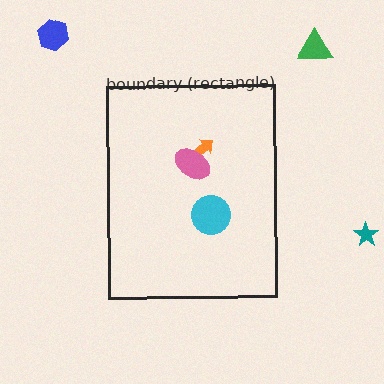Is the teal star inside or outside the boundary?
Outside.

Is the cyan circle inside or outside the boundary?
Inside.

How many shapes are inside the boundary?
3 inside, 3 outside.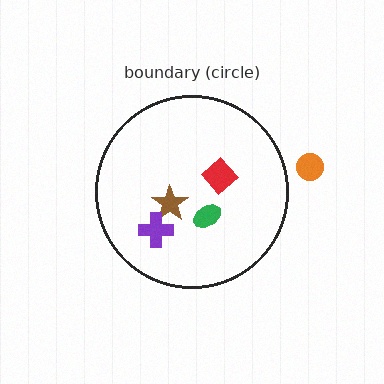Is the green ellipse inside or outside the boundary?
Inside.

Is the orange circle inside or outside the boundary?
Outside.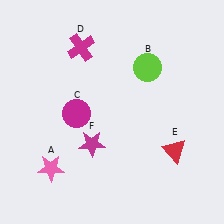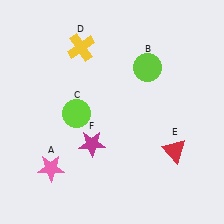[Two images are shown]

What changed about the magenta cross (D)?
In Image 1, D is magenta. In Image 2, it changed to yellow.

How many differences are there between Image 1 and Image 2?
There are 2 differences between the two images.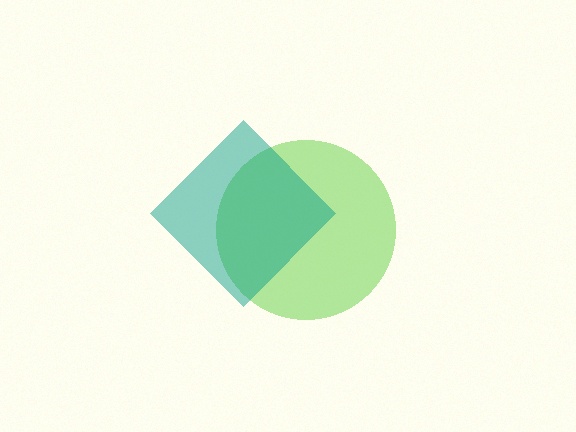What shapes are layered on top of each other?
The layered shapes are: a lime circle, a teal diamond.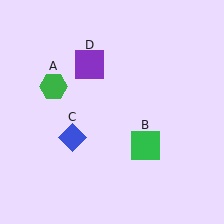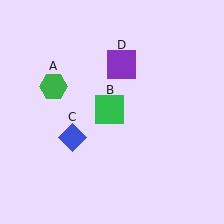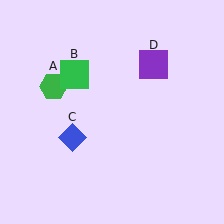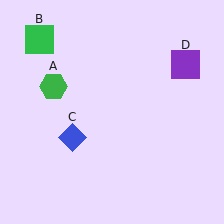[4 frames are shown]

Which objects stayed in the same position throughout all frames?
Green hexagon (object A) and blue diamond (object C) remained stationary.